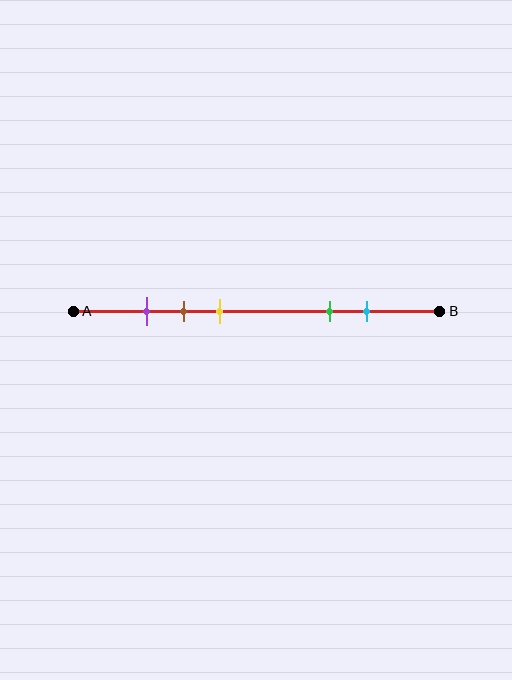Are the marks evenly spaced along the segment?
No, the marks are not evenly spaced.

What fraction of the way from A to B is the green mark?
The green mark is approximately 70% (0.7) of the way from A to B.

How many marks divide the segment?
There are 5 marks dividing the segment.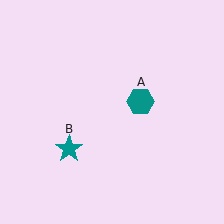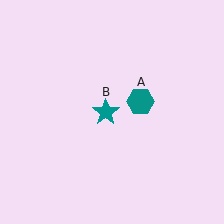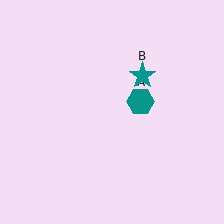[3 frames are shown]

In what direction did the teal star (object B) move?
The teal star (object B) moved up and to the right.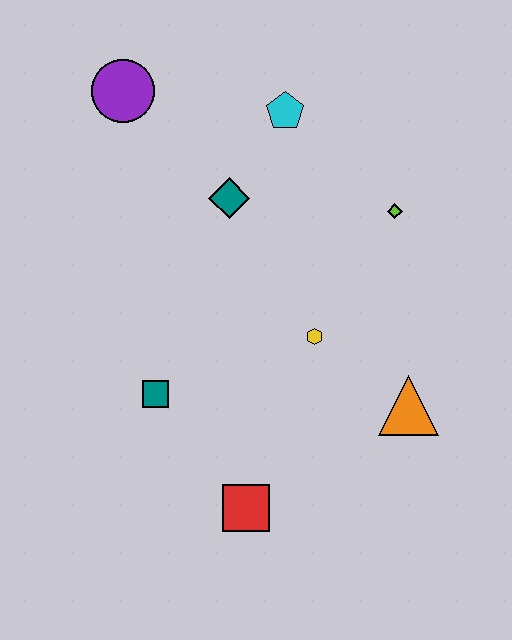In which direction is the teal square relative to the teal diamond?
The teal square is below the teal diamond.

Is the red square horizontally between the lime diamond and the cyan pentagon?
No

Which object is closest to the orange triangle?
The yellow hexagon is closest to the orange triangle.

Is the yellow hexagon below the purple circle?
Yes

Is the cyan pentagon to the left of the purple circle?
No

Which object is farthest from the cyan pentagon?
The red square is farthest from the cyan pentagon.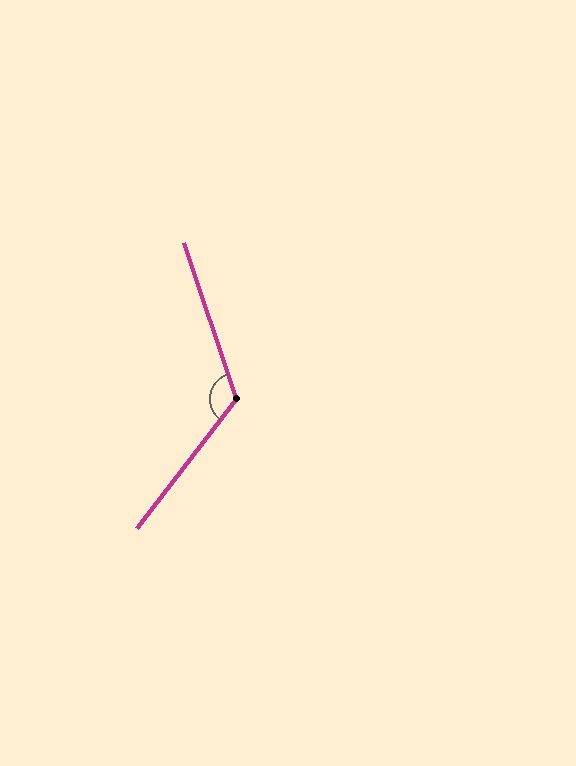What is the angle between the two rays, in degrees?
Approximately 124 degrees.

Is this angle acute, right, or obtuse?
It is obtuse.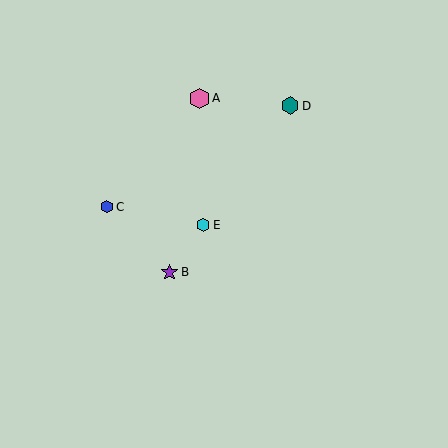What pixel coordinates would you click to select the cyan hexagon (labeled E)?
Click at (203, 225) to select the cyan hexagon E.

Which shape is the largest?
The pink hexagon (labeled A) is the largest.